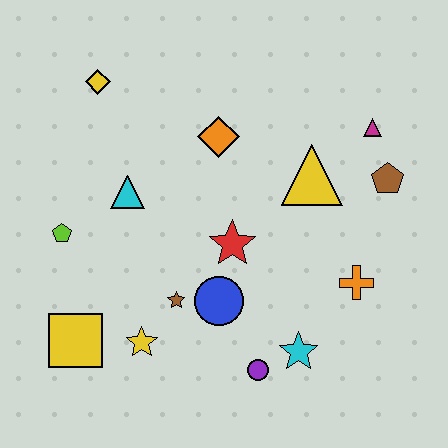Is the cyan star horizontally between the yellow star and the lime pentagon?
No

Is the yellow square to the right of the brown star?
No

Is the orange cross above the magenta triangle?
No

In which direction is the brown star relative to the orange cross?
The brown star is to the left of the orange cross.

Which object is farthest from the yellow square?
The magenta triangle is farthest from the yellow square.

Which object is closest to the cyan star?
The purple circle is closest to the cyan star.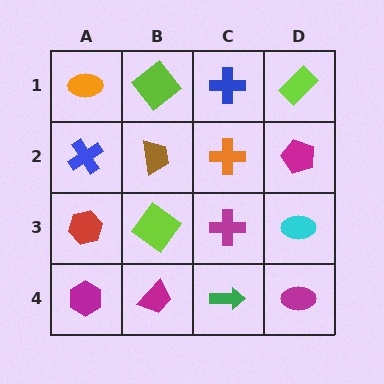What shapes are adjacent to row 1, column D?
A magenta pentagon (row 2, column D), a blue cross (row 1, column C).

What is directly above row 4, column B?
A lime diamond.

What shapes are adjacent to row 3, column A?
A blue cross (row 2, column A), a magenta hexagon (row 4, column A), a lime diamond (row 3, column B).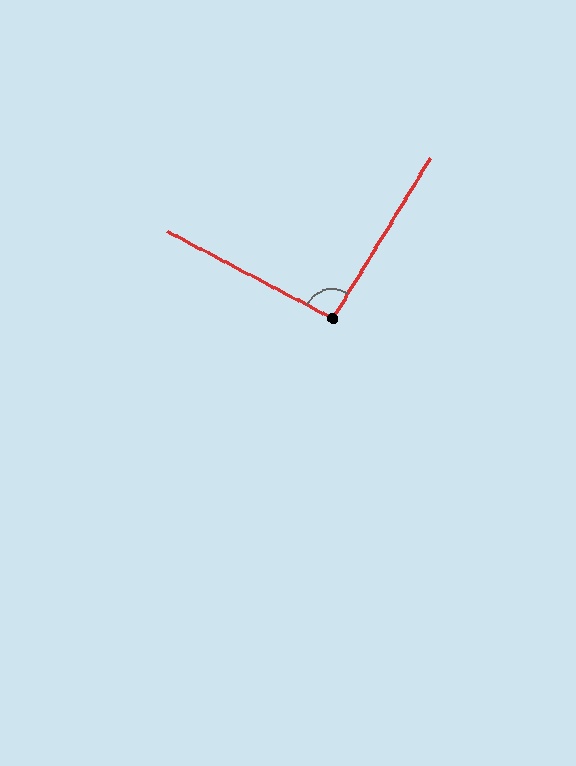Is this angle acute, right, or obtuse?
It is approximately a right angle.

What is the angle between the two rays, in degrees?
Approximately 93 degrees.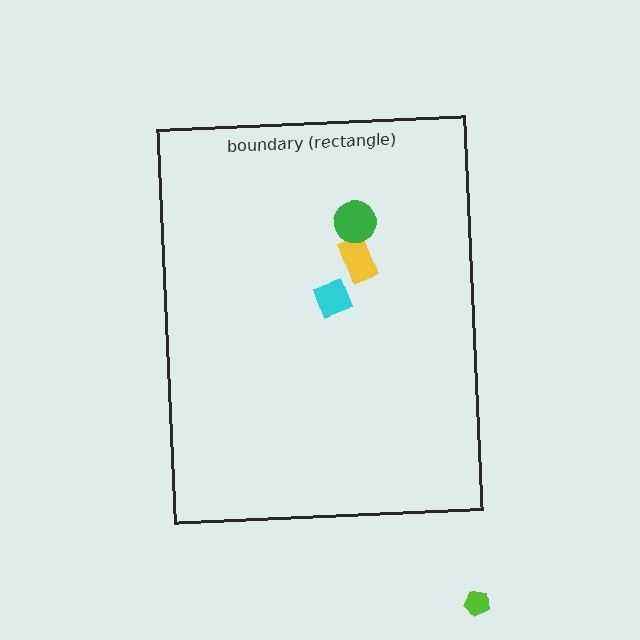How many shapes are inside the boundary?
3 inside, 1 outside.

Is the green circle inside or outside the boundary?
Inside.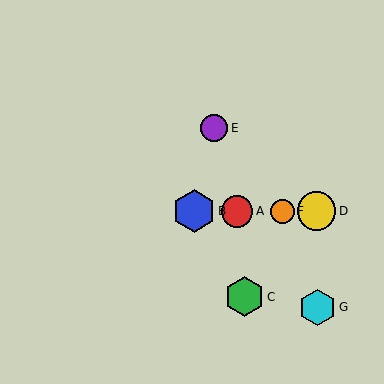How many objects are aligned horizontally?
4 objects (A, B, D, F) are aligned horizontally.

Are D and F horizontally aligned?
Yes, both are at y≈211.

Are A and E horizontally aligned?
No, A is at y≈211 and E is at y≈128.